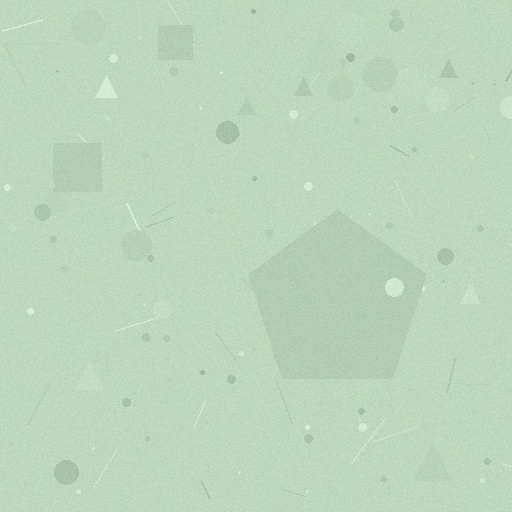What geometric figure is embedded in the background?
A pentagon is embedded in the background.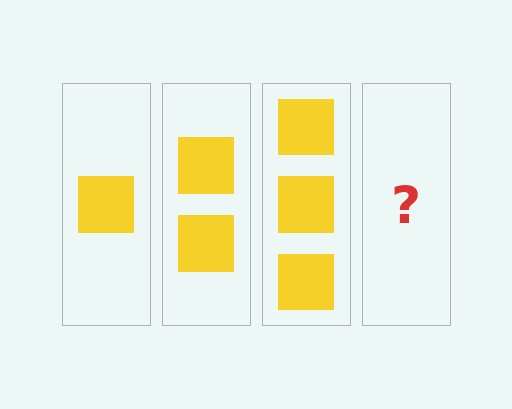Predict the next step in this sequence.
The next step is 4 squares.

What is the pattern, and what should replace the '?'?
The pattern is that each step adds one more square. The '?' should be 4 squares.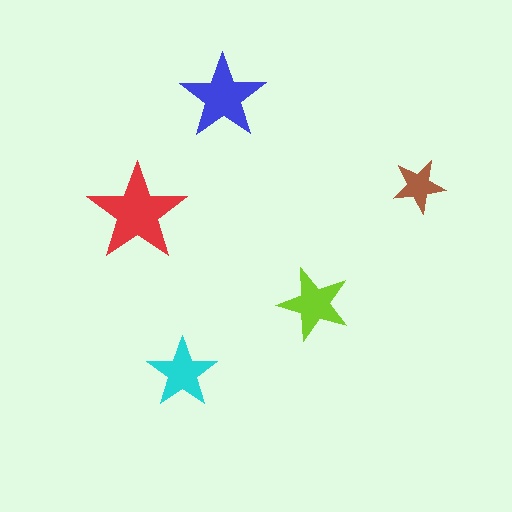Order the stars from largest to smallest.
the red one, the blue one, the lime one, the cyan one, the brown one.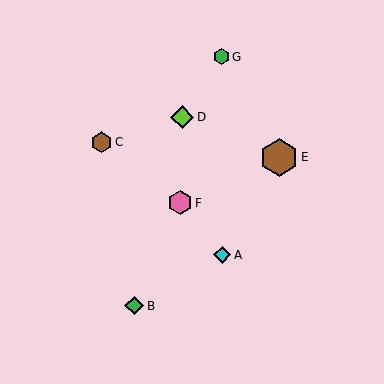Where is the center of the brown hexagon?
The center of the brown hexagon is at (279, 158).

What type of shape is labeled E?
Shape E is a brown hexagon.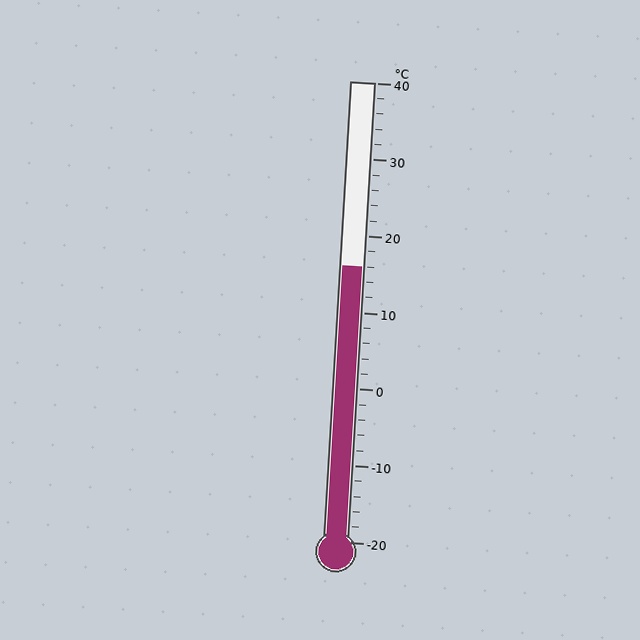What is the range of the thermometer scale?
The thermometer scale ranges from -20°C to 40°C.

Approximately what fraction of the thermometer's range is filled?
The thermometer is filled to approximately 60% of its range.